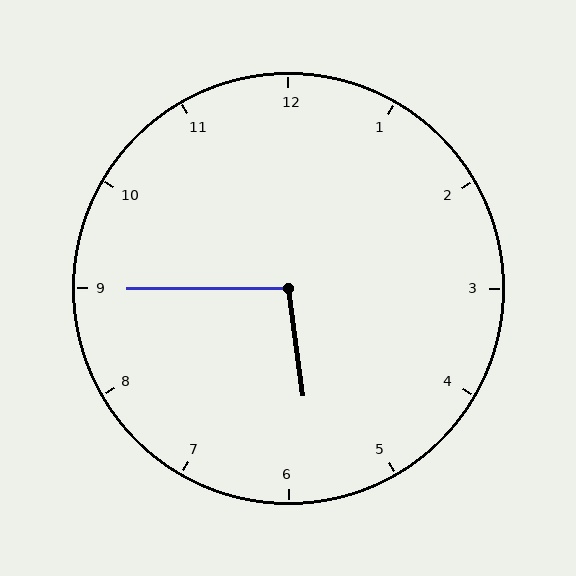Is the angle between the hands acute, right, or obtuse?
It is obtuse.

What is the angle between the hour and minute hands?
Approximately 98 degrees.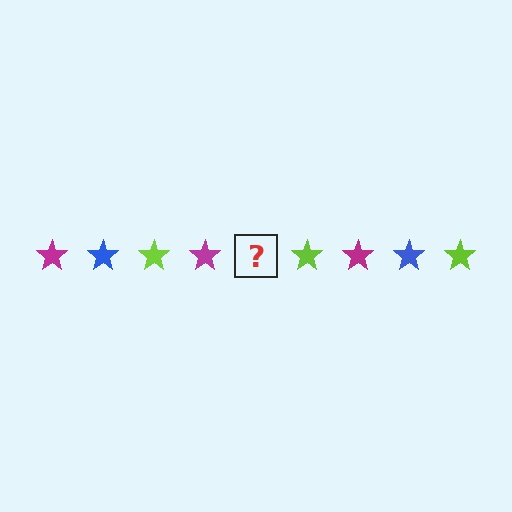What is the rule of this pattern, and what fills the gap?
The rule is that the pattern cycles through magenta, blue, lime stars. The gap should be filled with a blue star.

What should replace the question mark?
The question mark should be replaced with a blue star.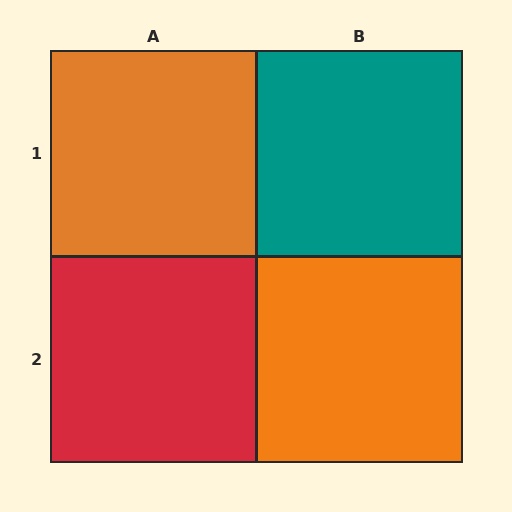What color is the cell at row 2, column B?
Orange.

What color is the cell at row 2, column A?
Red.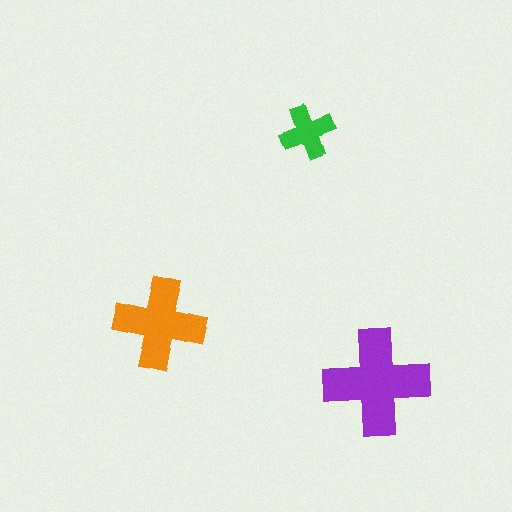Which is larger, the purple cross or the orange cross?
The purple one.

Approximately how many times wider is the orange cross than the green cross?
About 1.5 times wider.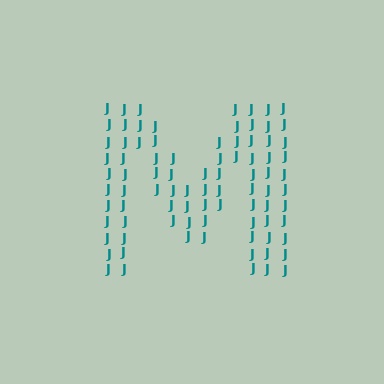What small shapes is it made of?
It is made of small letter J's.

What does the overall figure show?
The overall figure shows the letter M.